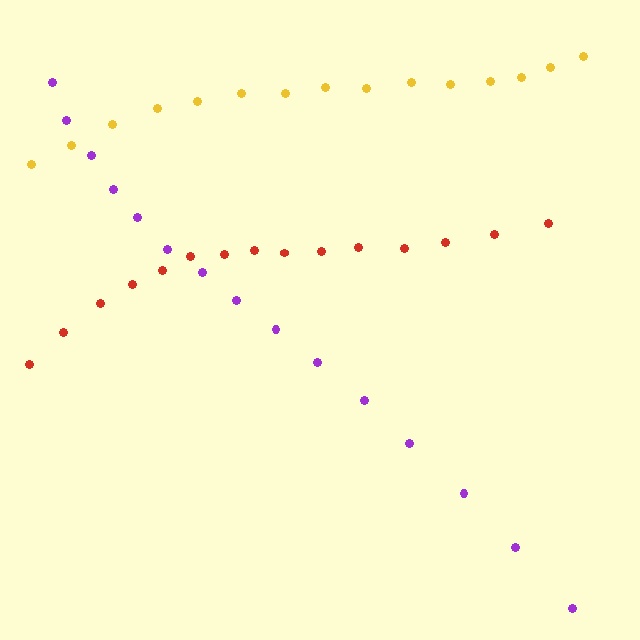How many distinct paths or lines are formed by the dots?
There are 3 distinct paths.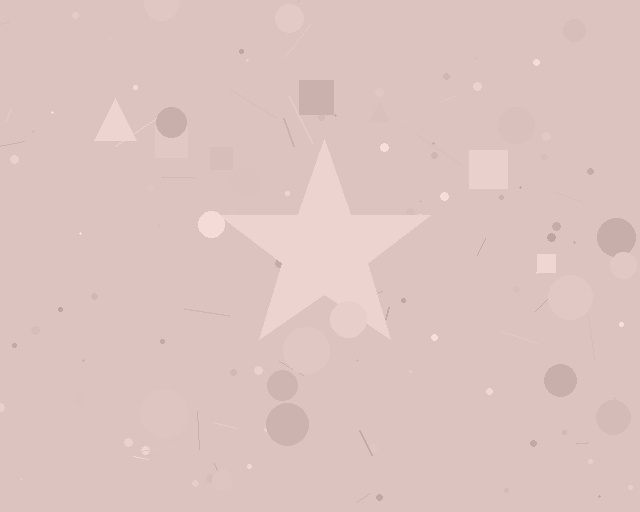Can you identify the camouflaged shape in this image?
The camouflaged shape is a star.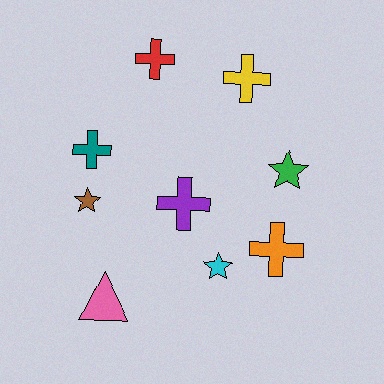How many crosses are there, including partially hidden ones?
There are 5 crosses.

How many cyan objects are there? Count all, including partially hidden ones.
There is 1 cyan object.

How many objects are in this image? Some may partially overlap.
There are 9 objects.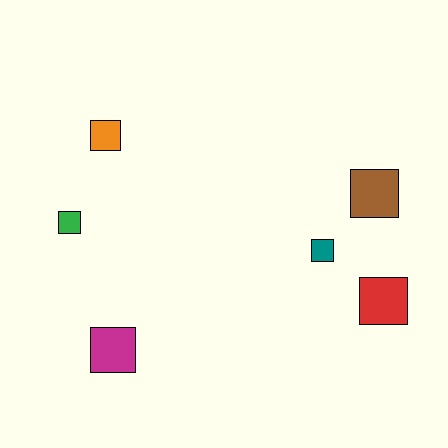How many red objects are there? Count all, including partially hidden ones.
There is 1 red object.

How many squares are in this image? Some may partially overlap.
There are 6 squares.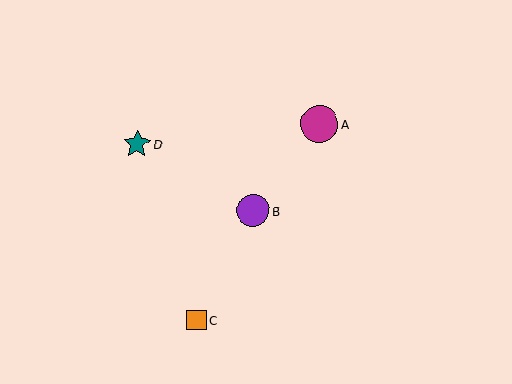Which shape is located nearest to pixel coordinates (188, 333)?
The orange square (labeled C) at (196, 320) is nearest to that location.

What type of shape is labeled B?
Shape B is a purple circle.